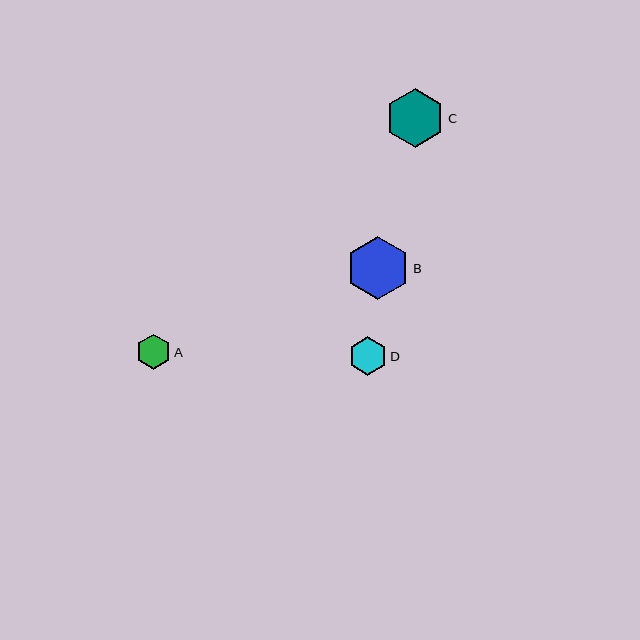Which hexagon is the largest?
Hexagon B is the largest with a size of approximately 63 pixels.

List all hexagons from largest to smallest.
From largest to smallest: B, C, D, A.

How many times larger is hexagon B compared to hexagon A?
Hexagon B is approximately 1.8 times the size of hexagon A.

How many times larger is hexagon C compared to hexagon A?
Hexagon C is approximately 1.7 times the size of hexagon A.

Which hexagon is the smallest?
Hexagon A is the smallest with a size of approximately 35 pixels.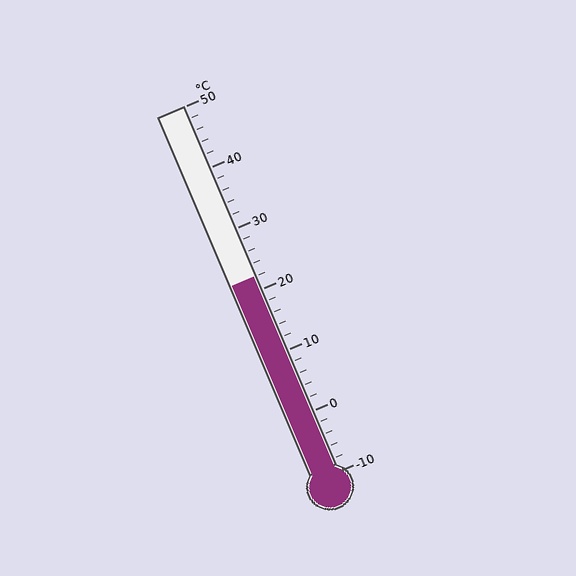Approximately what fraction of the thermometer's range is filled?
The thermometer is filled to approximately 55% of its range.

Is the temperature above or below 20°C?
The temperature is above 20°C.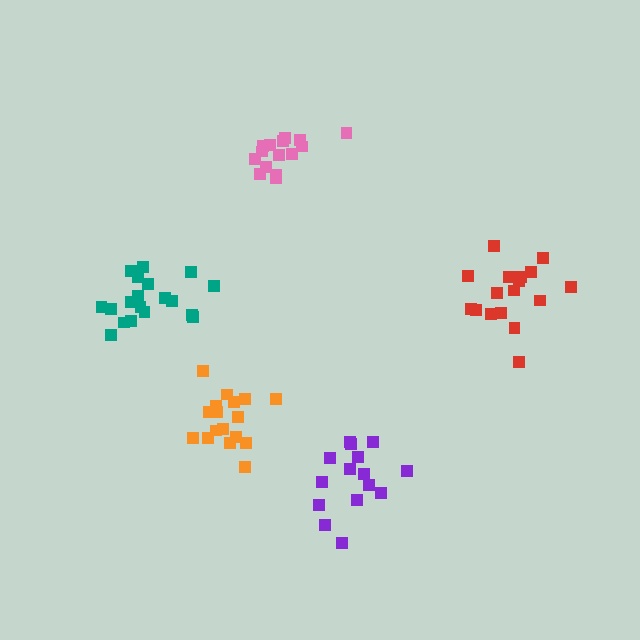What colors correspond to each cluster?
The clusters are colored: pink, teal, red, orange, purple.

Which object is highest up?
The pink cluster is topmost.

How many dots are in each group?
Group 1: 15 dots, Group 2: 19 dots, Group 3: 17 dots, Group 4: 17 dots, Group 5: 15 dots (83 total).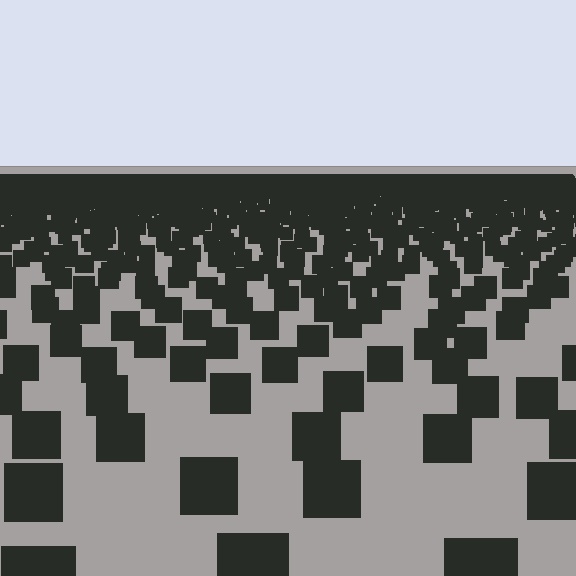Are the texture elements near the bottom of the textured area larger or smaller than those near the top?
Larger. Near the bottom, elements are closer to the viewer and appear at a bigger on-screen size.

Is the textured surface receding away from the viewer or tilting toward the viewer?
The surface is receding away from the viewer. Texture elements get smaller and denser toward the top.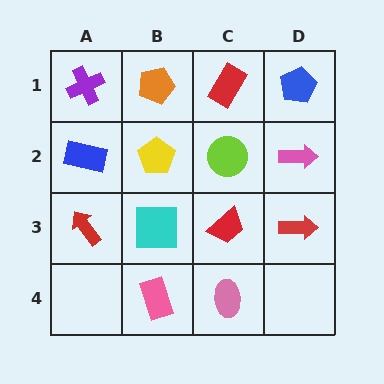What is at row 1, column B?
An orange pentagon.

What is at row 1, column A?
A purple cross.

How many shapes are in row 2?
4 shapes.